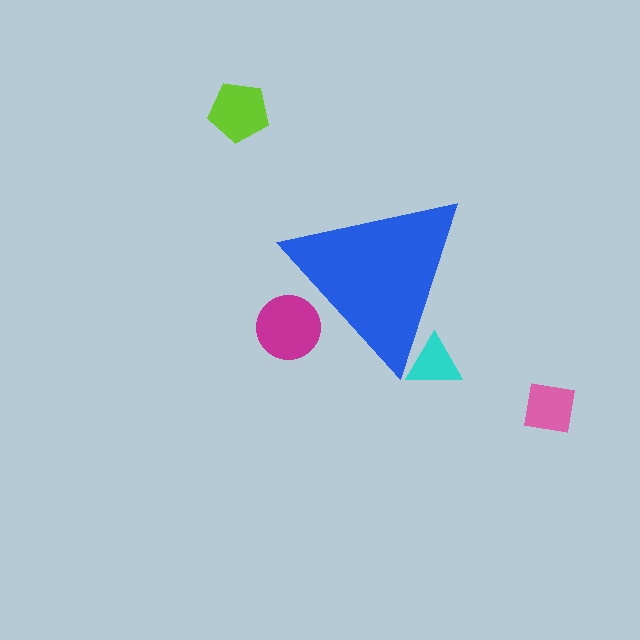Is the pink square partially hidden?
No, the pink square is fully visible.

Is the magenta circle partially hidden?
Yes, the magenta circle is partially hidden behind the blue triangle.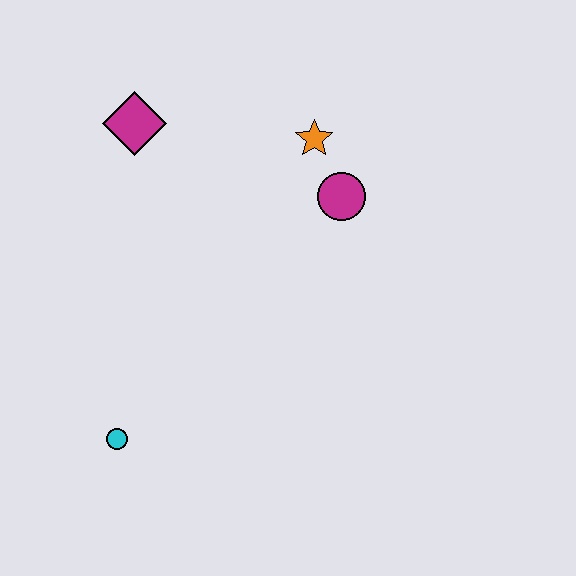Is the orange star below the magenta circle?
No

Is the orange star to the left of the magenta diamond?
No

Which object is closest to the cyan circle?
The magenta diamond is closest to the cyan circle.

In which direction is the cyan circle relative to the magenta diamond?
The cyan circle is below the magenta diamond.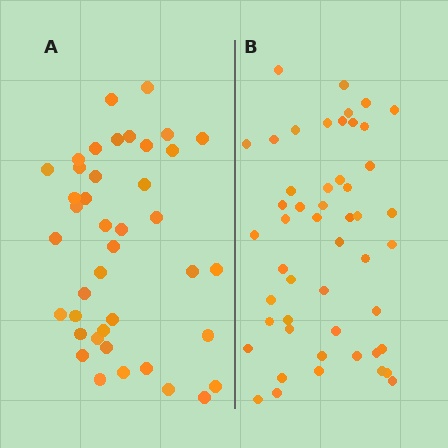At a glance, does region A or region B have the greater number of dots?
Region B (the right region) has more dots.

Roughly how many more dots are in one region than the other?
Region B has roughly 8 or so more dots than region A.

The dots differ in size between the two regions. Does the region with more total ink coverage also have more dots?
No. Region A has more total ink coverage because its dots are larger, but region B actually contains more individual dots. Total area can be misleading — the number of items is what matters here.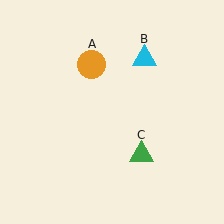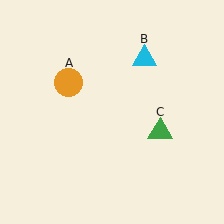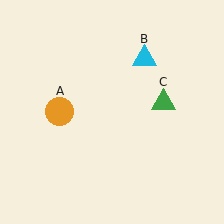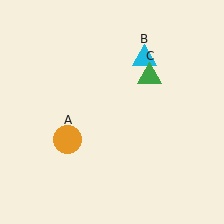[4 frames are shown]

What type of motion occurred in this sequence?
The orange circle (object A), green triangle (object C) rotated counterclockwise around the center of the scene.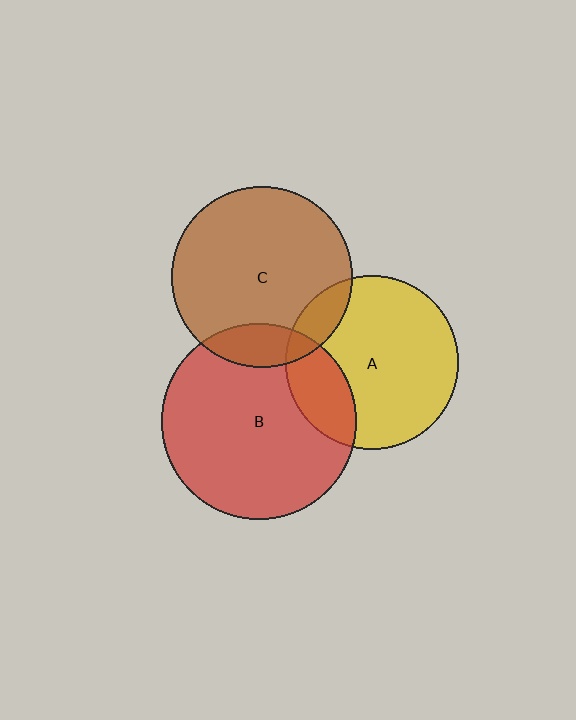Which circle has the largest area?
Circle B (red).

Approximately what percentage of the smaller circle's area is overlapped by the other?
Approximately 10%.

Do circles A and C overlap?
Yes.